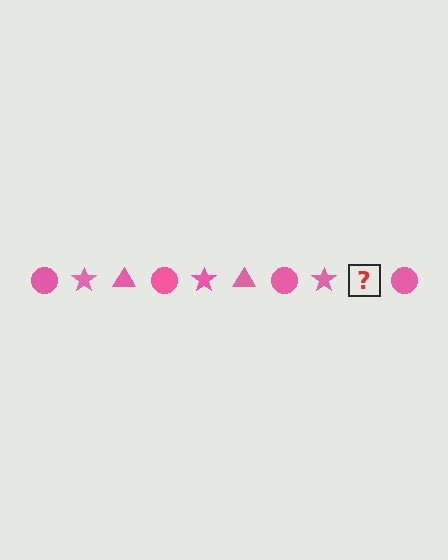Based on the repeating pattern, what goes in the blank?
The blank should be a pink triangle.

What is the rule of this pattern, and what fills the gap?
The rule is that the pattern cycles through circle, star, triangle shapes in pink. The gap should be filled with a pink triangle.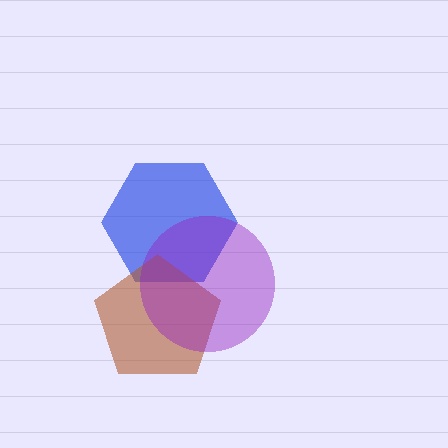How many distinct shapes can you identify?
There are 3 distinct shapes: a blue hexagon, a brown pentagon, a purple circle.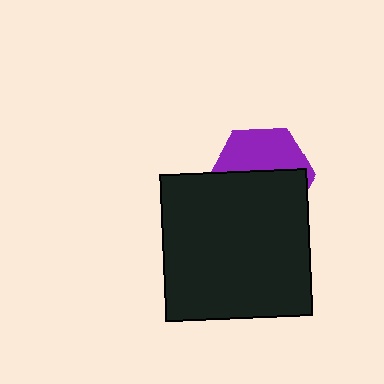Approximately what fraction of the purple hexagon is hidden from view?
Roughly 57% of the purple hexagon is hidden behind the black square.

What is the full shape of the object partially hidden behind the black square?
The partially hidden object is a purple hexagon.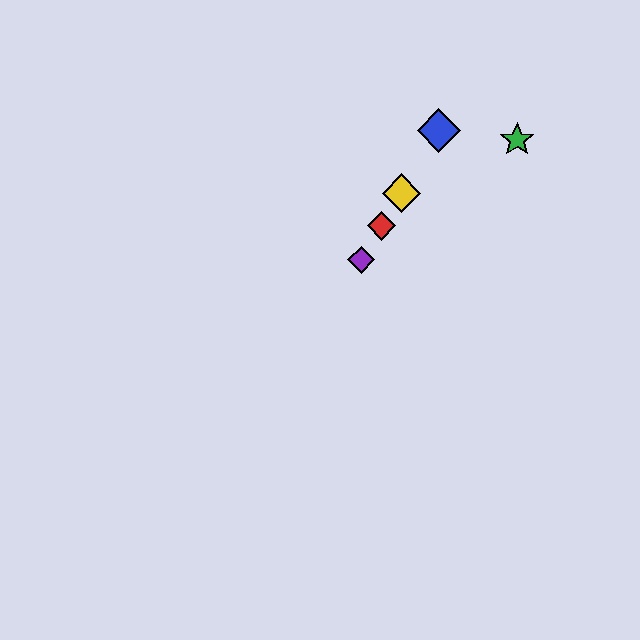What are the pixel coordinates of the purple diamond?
The purple diamond is at (361, 260).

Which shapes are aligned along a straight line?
The red diamond, the blue diamond, the yellow diamond, the purple diamond are aligned along a straight line.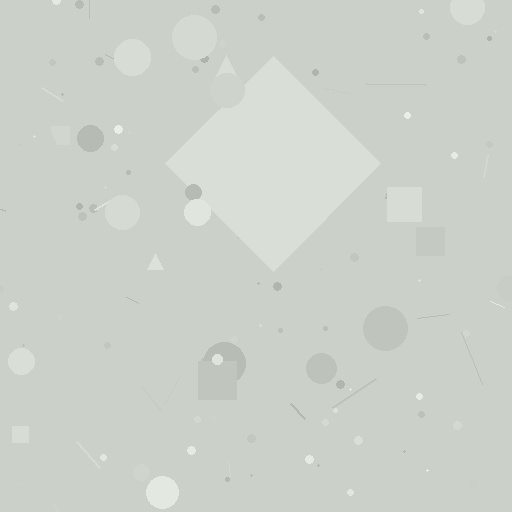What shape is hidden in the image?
A diamond is hidden in the image.